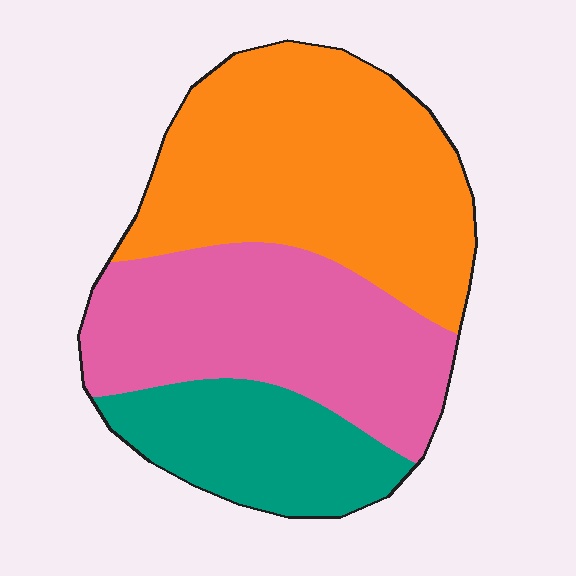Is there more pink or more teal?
Pink.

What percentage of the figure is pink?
Pink takes up between a quarter and a half of the figure.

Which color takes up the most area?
Orange, at roughly 45%.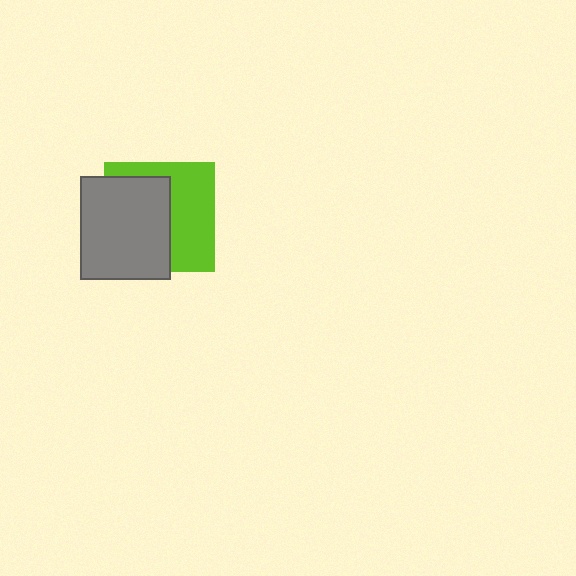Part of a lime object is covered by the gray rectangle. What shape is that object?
It is a square.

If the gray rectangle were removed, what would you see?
You would see the complete lime square.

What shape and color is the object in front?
The object in front is a gray rectangle.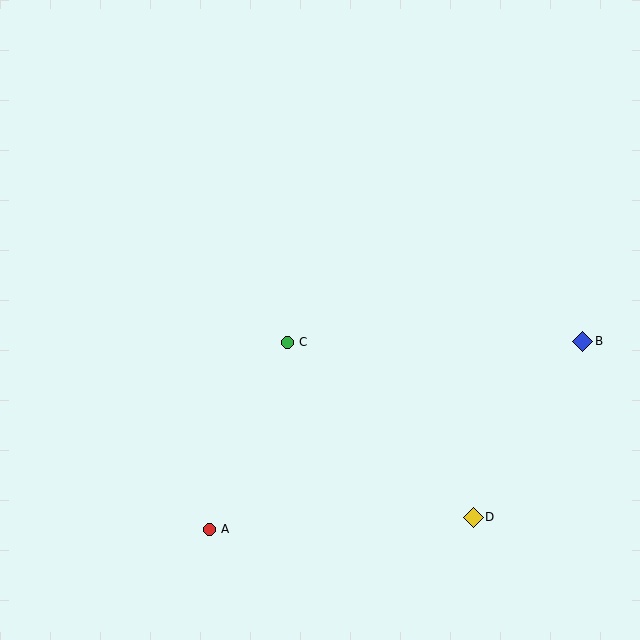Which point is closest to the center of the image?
Point C at (287, 342) is closest to the center.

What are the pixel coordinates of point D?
Point D is at (473, 517).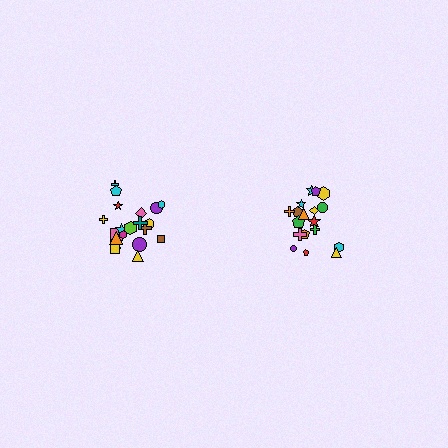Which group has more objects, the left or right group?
The left group.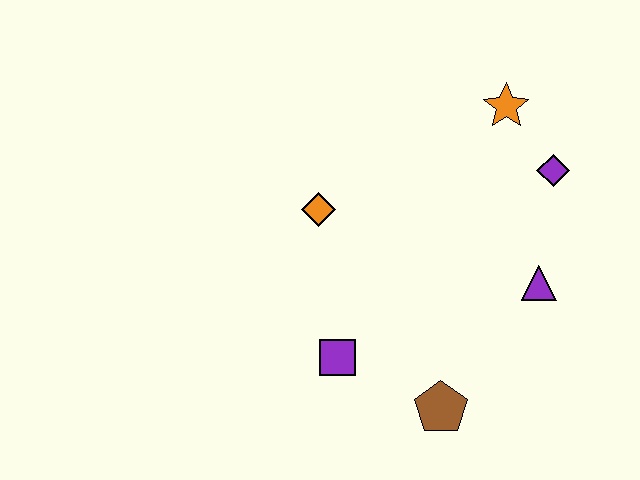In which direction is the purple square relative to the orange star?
The purple square is below the orange star.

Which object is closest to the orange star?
The purple diamond is closest to the orange star.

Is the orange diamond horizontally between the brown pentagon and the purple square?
No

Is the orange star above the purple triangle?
Yes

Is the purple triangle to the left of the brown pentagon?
No